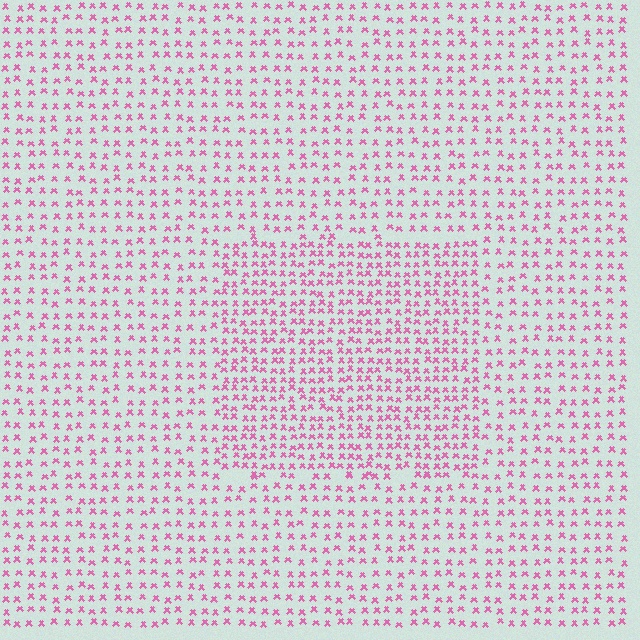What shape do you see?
I see a rectangle.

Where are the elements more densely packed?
The elements are more densely packed inside the rectangle boundary.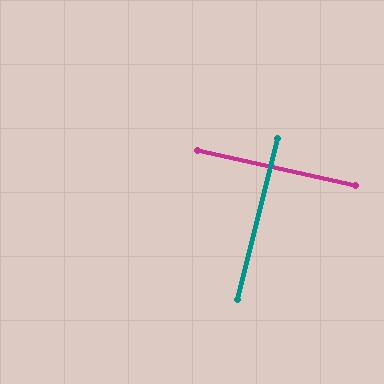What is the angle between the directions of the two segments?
Approximately 89 degrees.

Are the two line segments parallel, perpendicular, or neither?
Perpendicular — they meet at approximately 89°.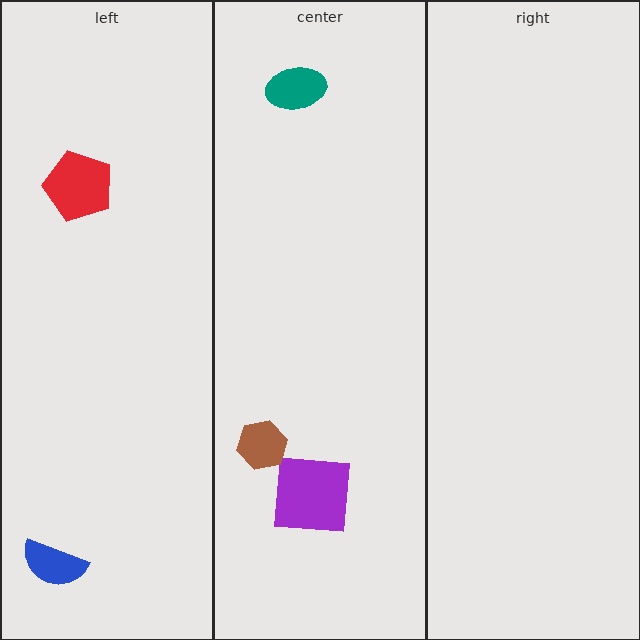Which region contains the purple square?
The center region.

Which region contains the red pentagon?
The left region.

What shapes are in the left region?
The blue semicircle, the red pentagon.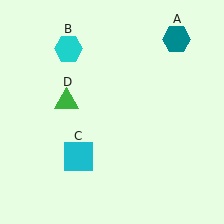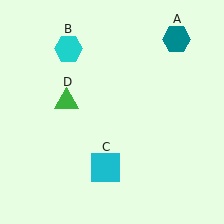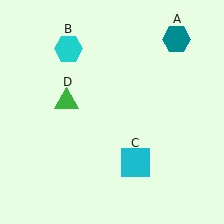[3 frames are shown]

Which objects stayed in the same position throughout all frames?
Teal hexagon (object A) and cyan hexagon (object B) and green triangle (object D) remained stationary.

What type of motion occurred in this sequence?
The cyan square (object C) rotated counterclockwise around the center of the scene.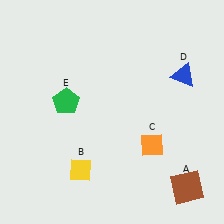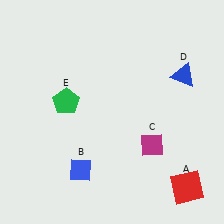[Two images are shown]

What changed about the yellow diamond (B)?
In Image 1, B is yellow. In Image 2, it changed to blue.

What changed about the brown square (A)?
In Image 1, A is brown. In Image 2, it changed to red.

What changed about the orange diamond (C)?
In Image 1, C is orange. In Image 2, it changed to magenta.